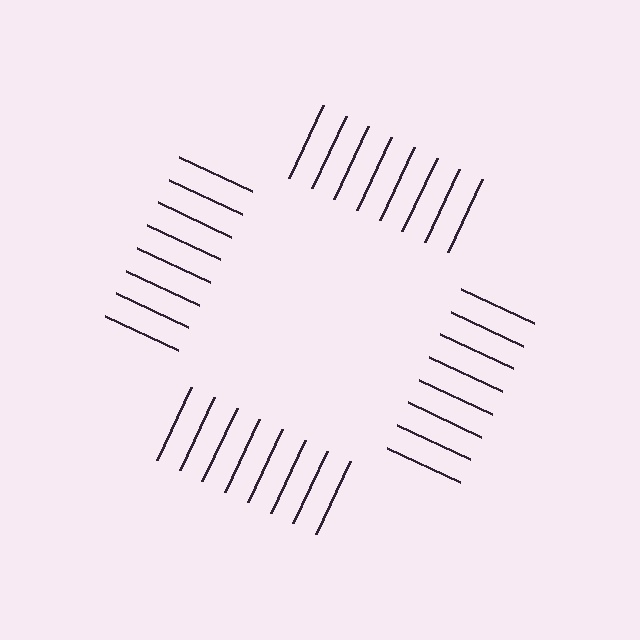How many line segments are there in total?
32 — 8 along each of the 4 edges.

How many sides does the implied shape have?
4 sides — the line-ends trace a square.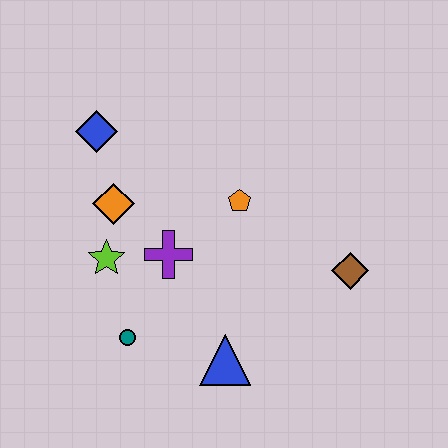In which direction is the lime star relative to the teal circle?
The lime star is above the teal circle.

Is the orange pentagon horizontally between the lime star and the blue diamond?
No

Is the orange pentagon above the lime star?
Yes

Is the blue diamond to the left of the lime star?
Yes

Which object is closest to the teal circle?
The lime star is closest to the teal circle.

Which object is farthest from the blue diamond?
The brown diamond is farthest from the blue diamond.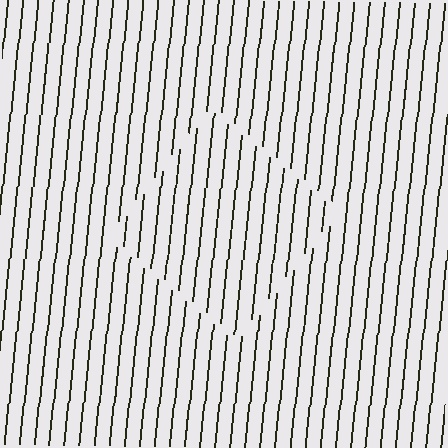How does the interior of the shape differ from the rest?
The interior of the shape contains the same grating, shifted by half a period — the contour is defined by the phase discontinuity where line-ends from the inner and outer gratings abut.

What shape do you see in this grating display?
An illusory square. The interior of the shape contains the same grating, shifted by half a period — the contour is defined by the phase discontinuity where line-ends from the inner and outer gratings abut.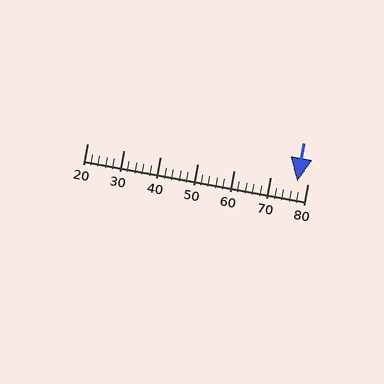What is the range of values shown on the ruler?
The ruler shows values from 20 to 80.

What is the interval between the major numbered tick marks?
The major tick marks are spaced 10 units apart.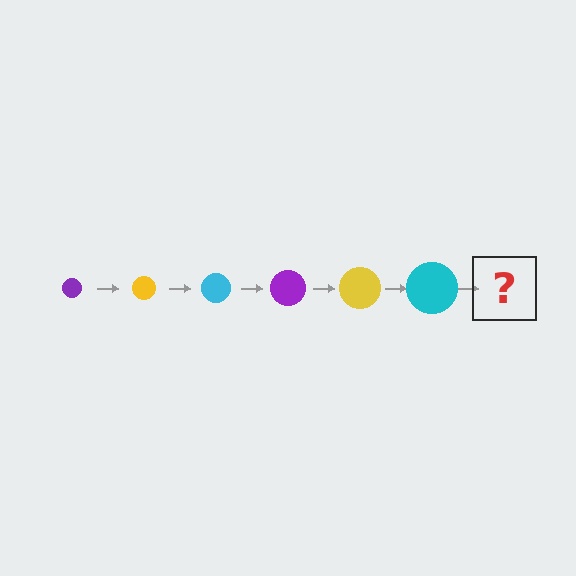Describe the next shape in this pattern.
It should be a purple circle, larger than the previous one.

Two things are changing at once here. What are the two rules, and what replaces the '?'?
The two rules are that the circle grows larger each step and the color cycles through purple, yellow, and cyan. The '?' should be a purple circle, larger than the previous one.